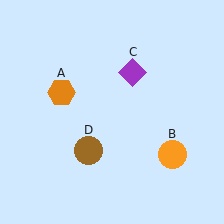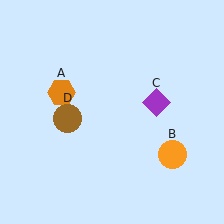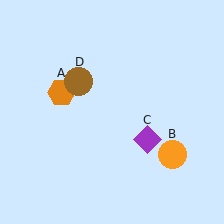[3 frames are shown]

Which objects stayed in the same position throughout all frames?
Orange hexagon (object A) and orange circle (object B) remained stationary.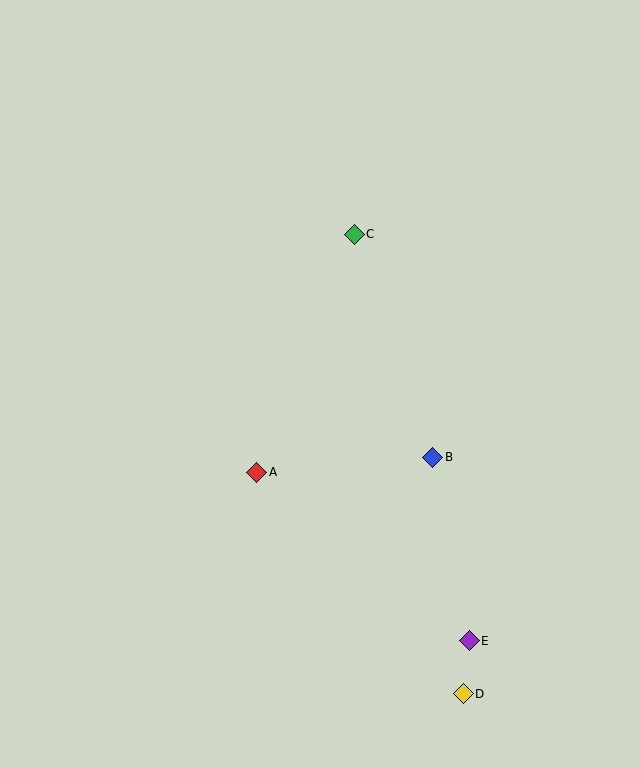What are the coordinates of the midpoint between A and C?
The midpoint between A and C is at (305, 353).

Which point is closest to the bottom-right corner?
Point D is closest to the bottom-right corner.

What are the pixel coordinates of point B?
Point B is at (433, 457).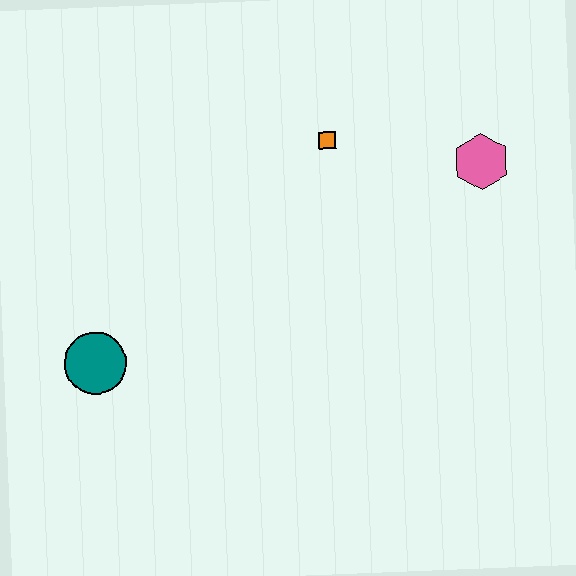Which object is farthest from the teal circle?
The pink hexagon is farthest from the teal circle.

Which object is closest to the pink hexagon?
The orange square is closest to the pink hexagon.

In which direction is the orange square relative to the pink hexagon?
The orange square is to the left of the pink hexagon.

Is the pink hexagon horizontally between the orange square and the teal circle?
No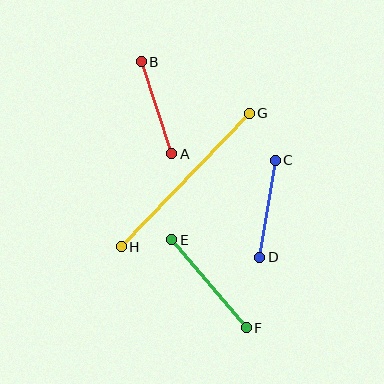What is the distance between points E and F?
The distance is approximately 116 pixels.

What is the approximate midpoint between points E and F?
The midpoint is at approximately (209, 284) pixels.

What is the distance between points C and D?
The distance is approximately 98 pixels.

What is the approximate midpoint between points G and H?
The midpoint is at approximately (185, 180) pixels.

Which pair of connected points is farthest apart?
Points G and H are farthest apart.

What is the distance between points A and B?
The distance is approximately 97 pixels.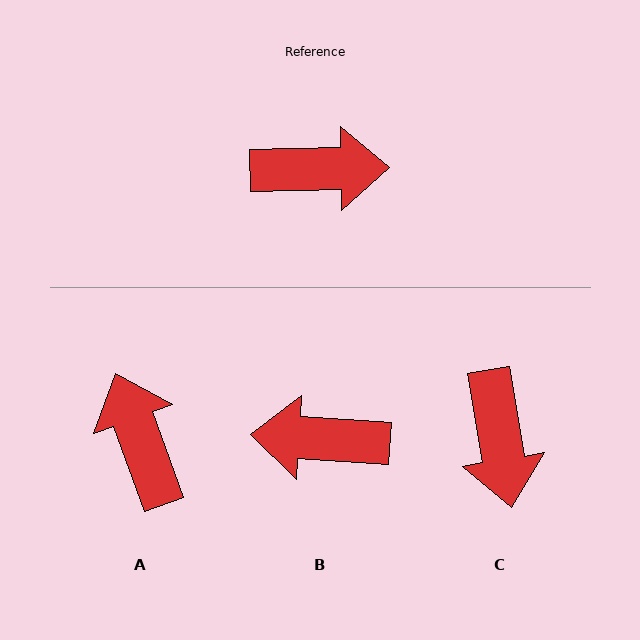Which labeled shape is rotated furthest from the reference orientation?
B, about 175 degrees away.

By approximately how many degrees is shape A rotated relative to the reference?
Approximately 109 degrees counter-clockwise.